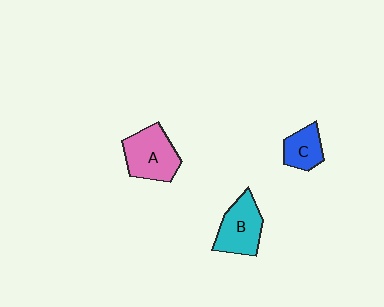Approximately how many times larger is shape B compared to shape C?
Approximately 1.5 times.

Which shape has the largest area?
Shape A (pink).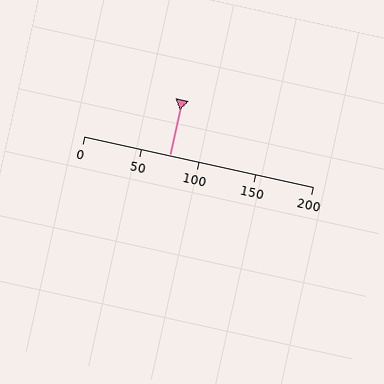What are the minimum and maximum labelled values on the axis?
The axis runs from 0 to 200.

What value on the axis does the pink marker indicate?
The marker indicates approximately 75.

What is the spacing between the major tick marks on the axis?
The major ticks are spaced 50 apart.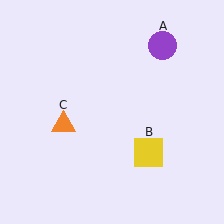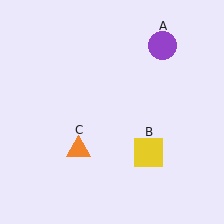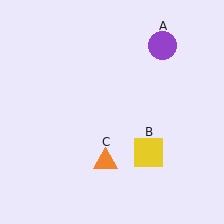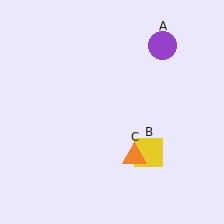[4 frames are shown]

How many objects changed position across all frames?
1 object changed position: orange triangle (object C).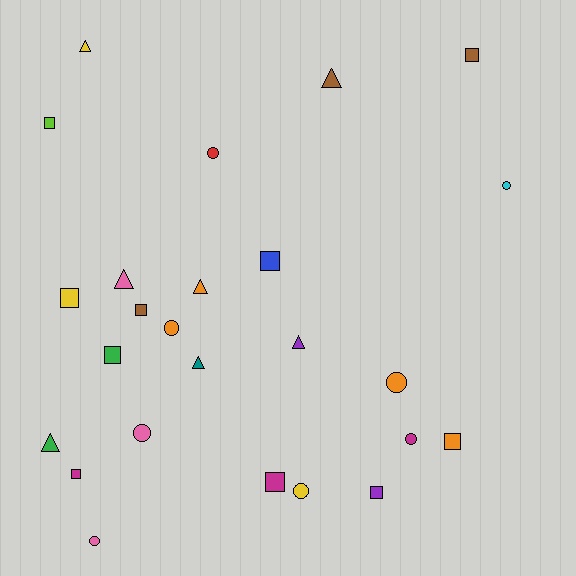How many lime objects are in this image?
There is 1 lime object.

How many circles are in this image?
There are 8 circles.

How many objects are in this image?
There are 25 objects.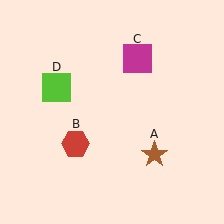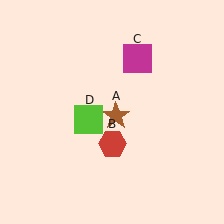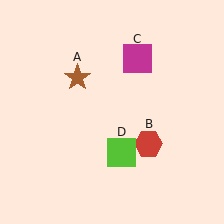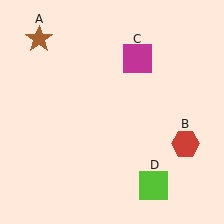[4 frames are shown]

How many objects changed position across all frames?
3 objects changed position: brown star (object A), red hexagon (object B), lime square (object D).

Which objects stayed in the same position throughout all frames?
Magenta square (object C) remained stationary.